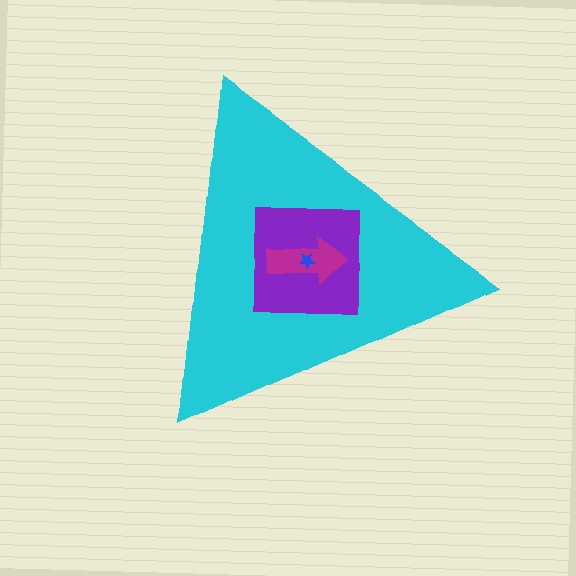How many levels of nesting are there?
4.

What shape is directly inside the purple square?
The magenta arrow.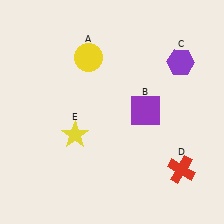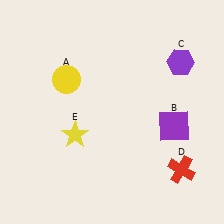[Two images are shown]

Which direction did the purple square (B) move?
The purple square (B) moved right.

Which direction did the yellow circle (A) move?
The yellow circle (A) moved down.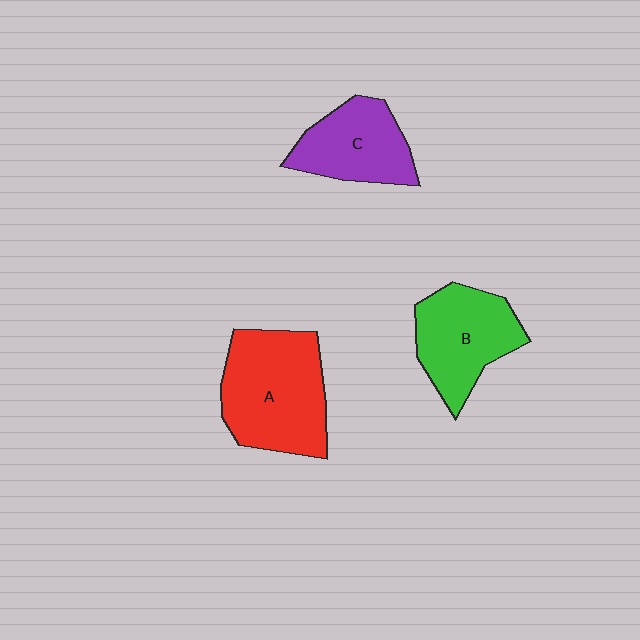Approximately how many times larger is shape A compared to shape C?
Approximately 1.5 times.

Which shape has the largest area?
Shape A (red).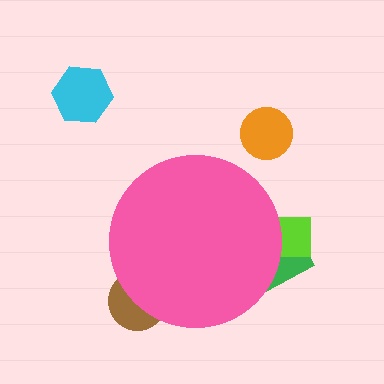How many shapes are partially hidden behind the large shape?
3 shapes are partially hidden.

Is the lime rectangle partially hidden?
Yes, the lime rectangle is partially hidden behind the pink circle.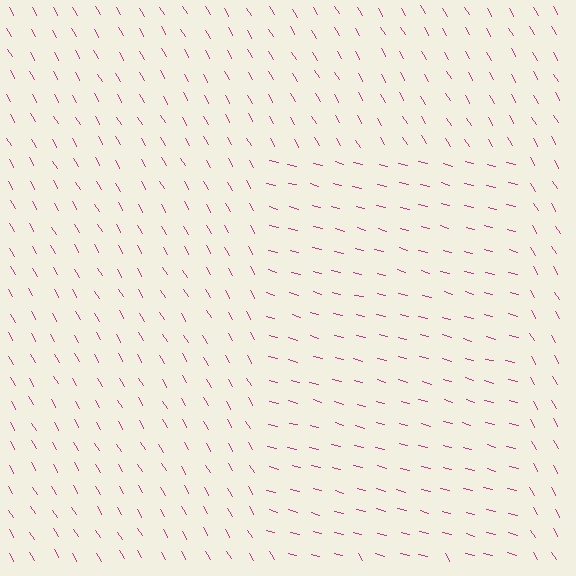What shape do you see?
I see a rectangle.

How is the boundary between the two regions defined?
The boundary is defined purely by a change in line orientation (approximately 45 degrees difference). All lines are the same color and thickness.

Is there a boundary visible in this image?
Yes, there is a texture boundary formed by a change in line orientation.